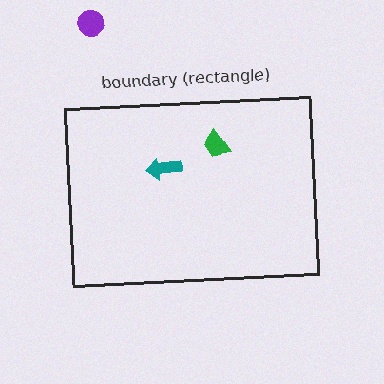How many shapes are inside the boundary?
2 inside, 1 outside.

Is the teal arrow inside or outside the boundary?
Inside.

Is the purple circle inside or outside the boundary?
Outside.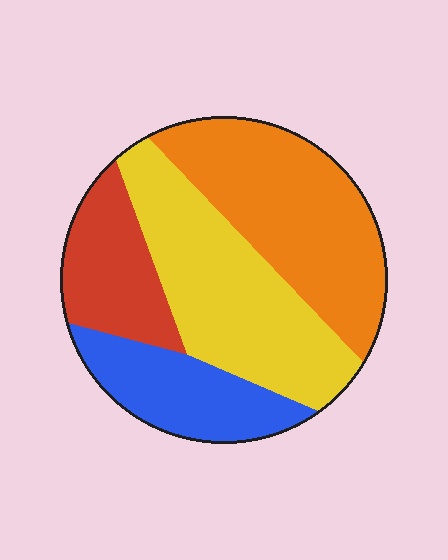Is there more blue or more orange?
Orange.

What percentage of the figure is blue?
Blue takes up about one sixth (1/6) of the figure.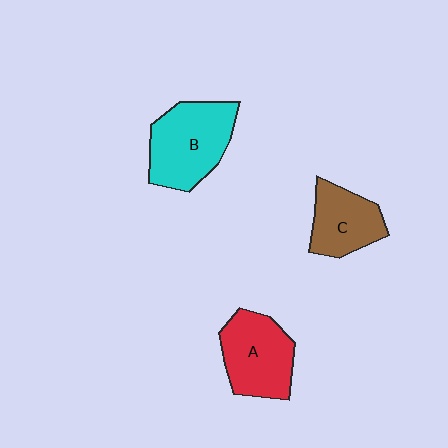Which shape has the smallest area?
Shape C (brown).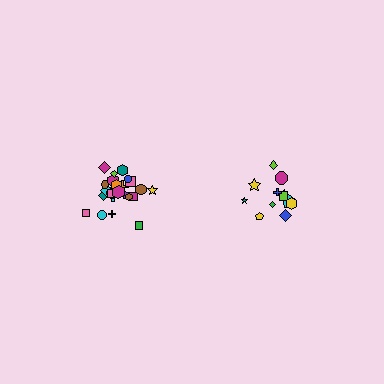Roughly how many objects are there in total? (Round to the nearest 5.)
Roughly 35 objects in total.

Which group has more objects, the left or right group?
The left group.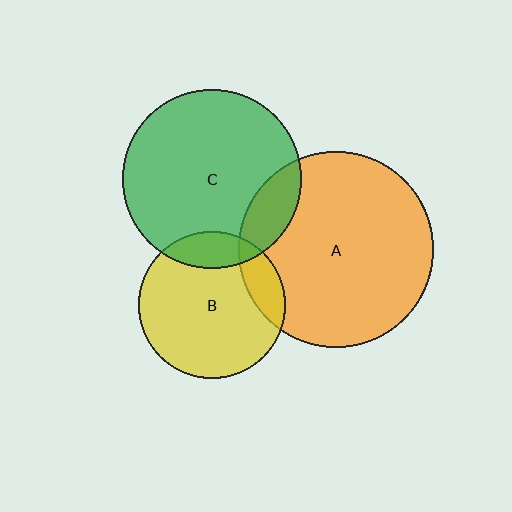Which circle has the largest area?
Circle A (orange).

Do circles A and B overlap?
Yes.